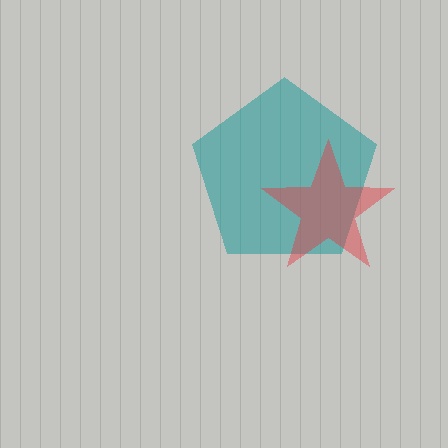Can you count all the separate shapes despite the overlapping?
Yes, there are 2 separate shapes.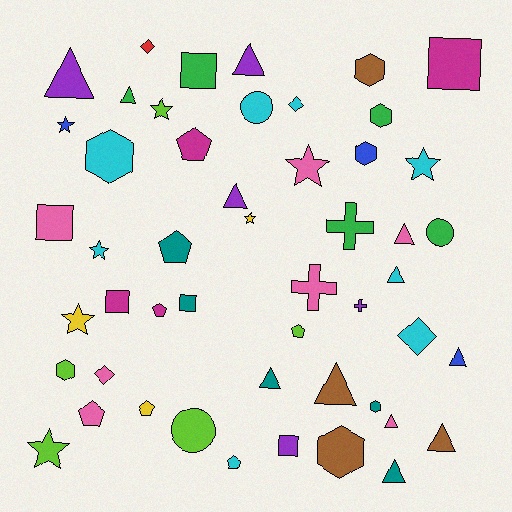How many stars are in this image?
There are 8 stars.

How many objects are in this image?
There are 50 objects.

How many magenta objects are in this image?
There are 4 magenta objects.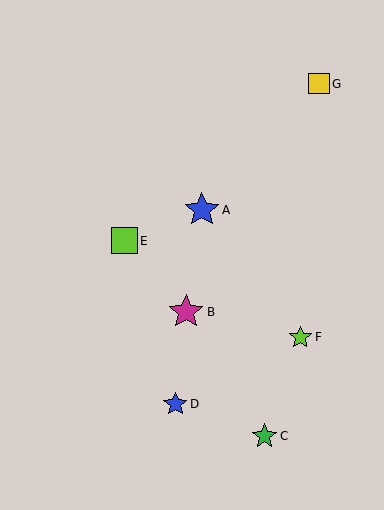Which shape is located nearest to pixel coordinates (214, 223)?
The blue star (labeled A) at (202, 210) is nearest to that location.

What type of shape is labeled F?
Shape F is a lime star.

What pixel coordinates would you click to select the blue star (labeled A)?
Click at (202, 210) to select the blue star A.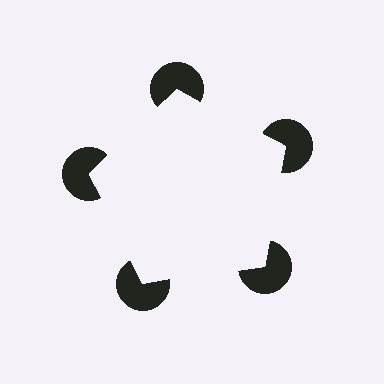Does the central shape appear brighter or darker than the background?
It typically appears slightly brighter than the background, even though no actual brightness change is drawn.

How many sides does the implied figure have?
5 sides.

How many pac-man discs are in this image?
There are 5 — one at each vertex of the illusory pentagon.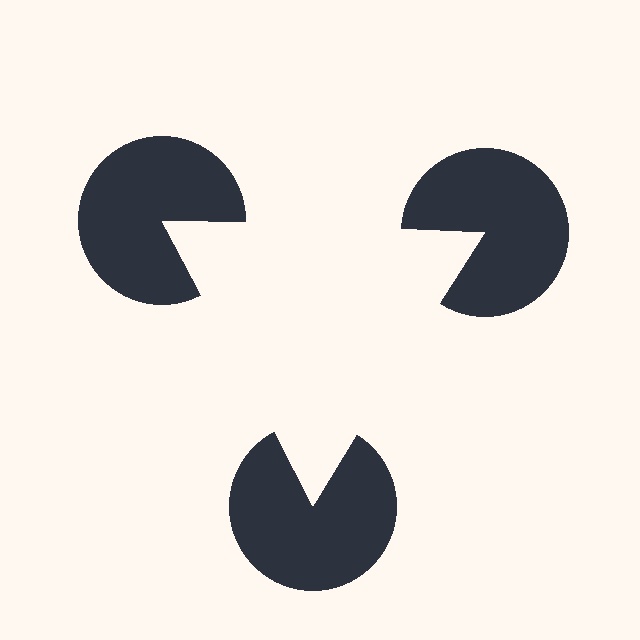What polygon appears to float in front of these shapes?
An illusory triangle — its edges are inferred from the aligned wedge cuts in the pac-man discs, not physically drawn.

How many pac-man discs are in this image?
There are 3 — one at each vertex of the illusory triangle.